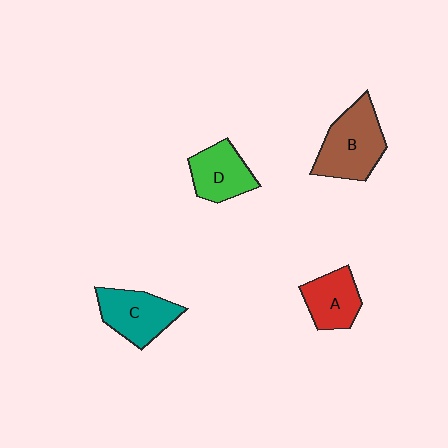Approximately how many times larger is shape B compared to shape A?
Approximately 1.5 times.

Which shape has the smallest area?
Shape A (red).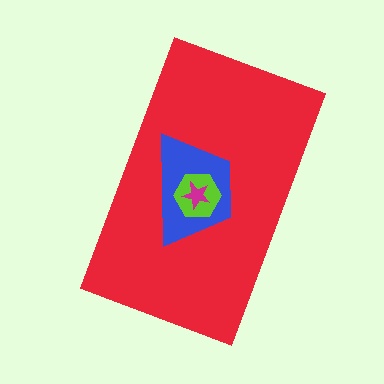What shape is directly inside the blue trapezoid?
The lime hexagon.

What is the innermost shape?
The magenta star.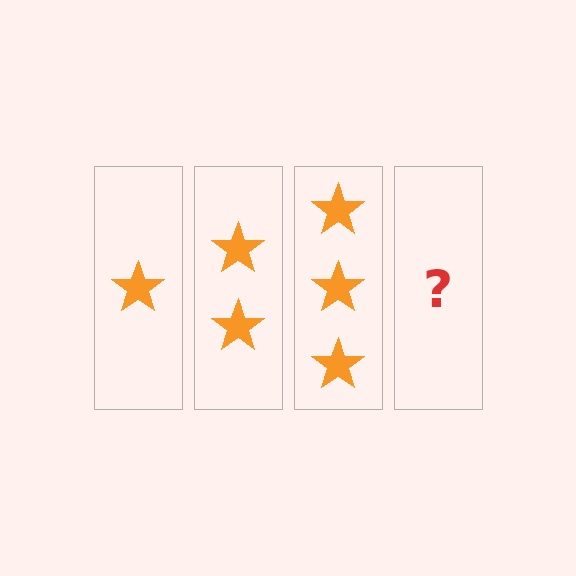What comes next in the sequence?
The next element should be 4 stars.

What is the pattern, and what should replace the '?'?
The pattern is that each step adds one more star. The '?' should be 4 stars.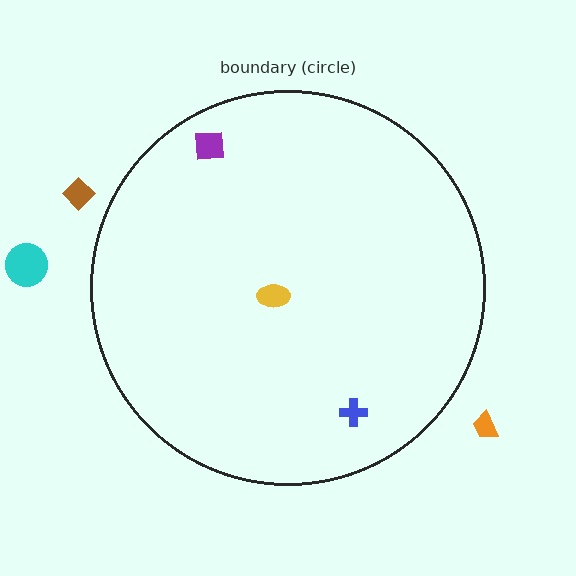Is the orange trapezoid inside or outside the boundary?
Outside.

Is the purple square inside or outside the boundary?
Inside.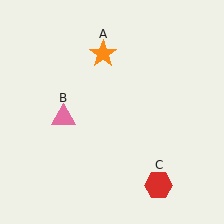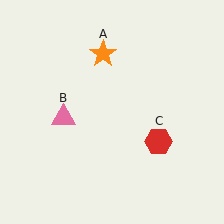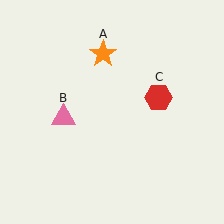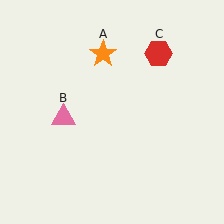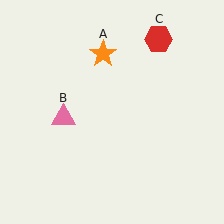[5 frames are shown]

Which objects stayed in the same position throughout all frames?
Orange star (object A) and pink triangle (object B) remained stationary.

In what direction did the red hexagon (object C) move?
The red hexagon (object C) moved up.